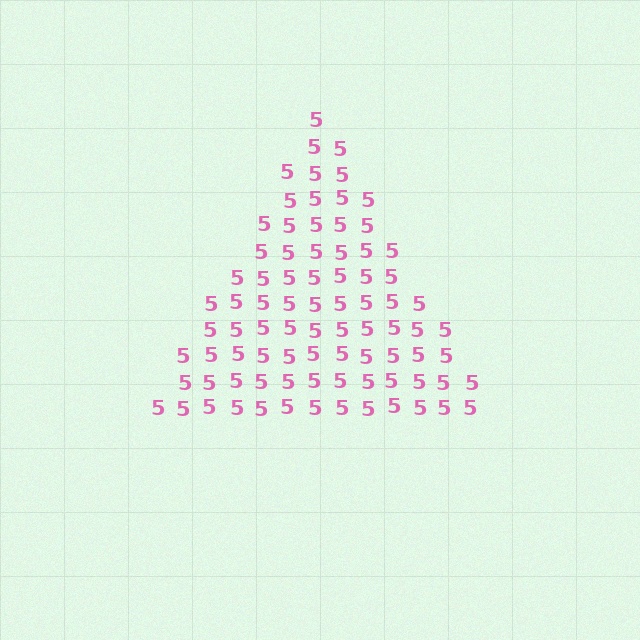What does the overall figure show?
The overall figure shows a triangle.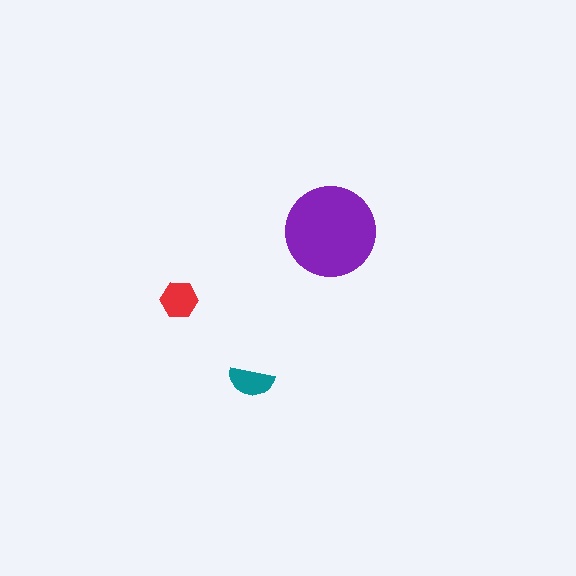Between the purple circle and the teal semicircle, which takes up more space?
The purple circle.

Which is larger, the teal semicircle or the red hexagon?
The red hexagon.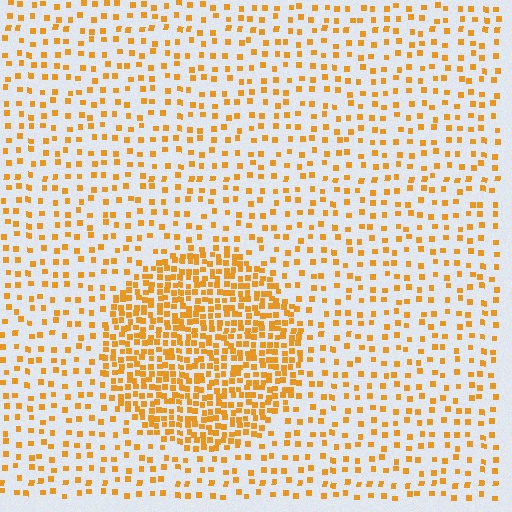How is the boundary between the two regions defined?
The boundary is defined by a change in element density (approximately 2.7x ratio). All elements are the same color, size, and shape.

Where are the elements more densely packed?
The elements are more densely packed inside the circle boundary.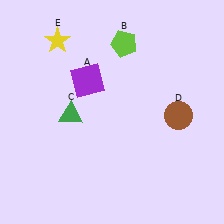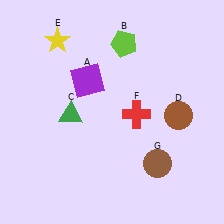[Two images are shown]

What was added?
A red cross (F), a brown circle (G) were added in Image 2.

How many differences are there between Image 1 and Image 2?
There are 2 differences between the two images.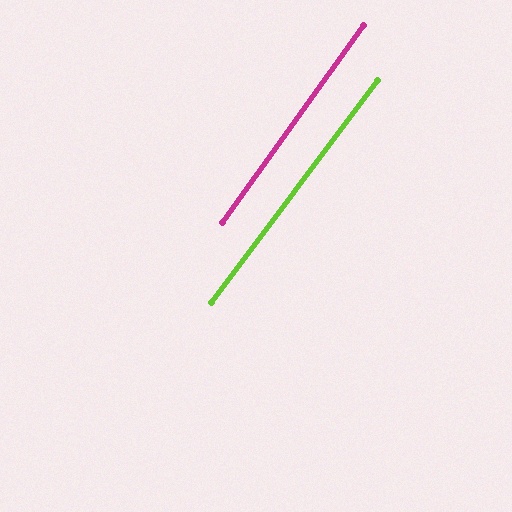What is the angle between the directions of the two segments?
Approximately 1 degree.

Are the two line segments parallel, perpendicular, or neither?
Parallel — their directions differ by only 1.4°.